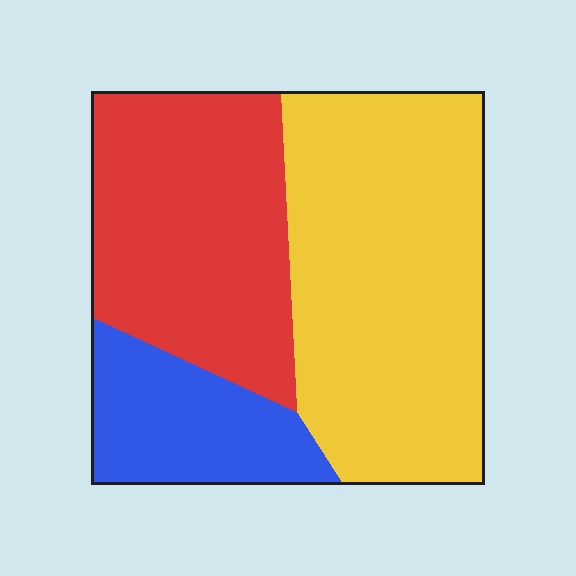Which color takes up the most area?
Yellow, at roughly 50%.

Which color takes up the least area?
Blue, at roughly 15%.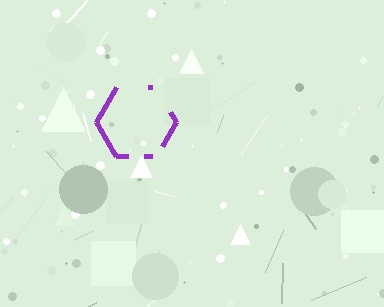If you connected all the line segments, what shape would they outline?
They would outline a hexagon.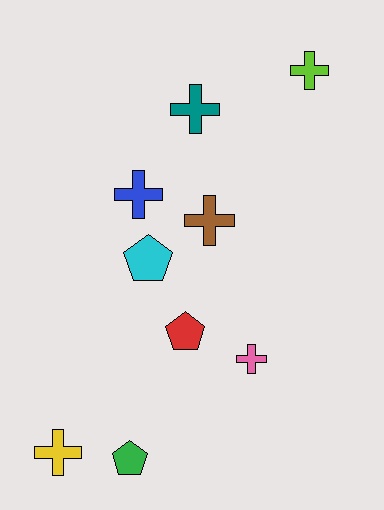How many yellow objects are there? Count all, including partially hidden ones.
There is 1 yellow object.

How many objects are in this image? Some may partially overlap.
There are 9 objects.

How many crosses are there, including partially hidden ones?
There are 6 crosses.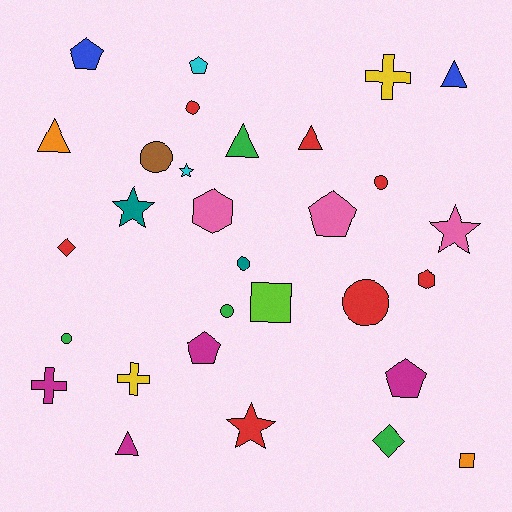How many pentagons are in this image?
There are 5 pentagons.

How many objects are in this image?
There are 30 objects.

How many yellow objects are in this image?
There are 2 yellow objects.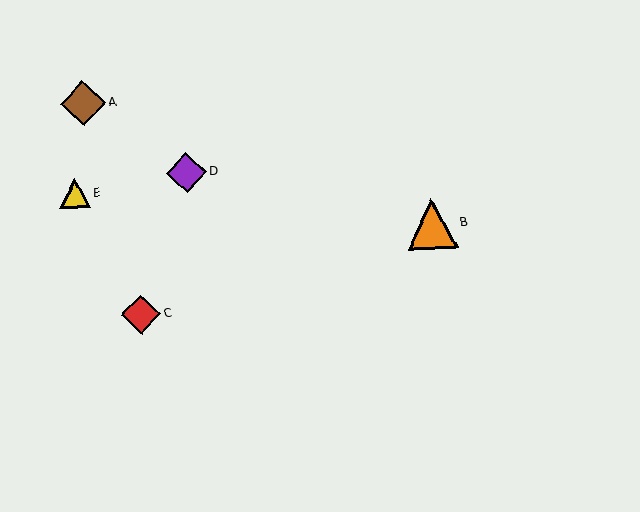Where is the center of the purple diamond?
The center of the purple diamond is at (186, 173).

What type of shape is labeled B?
Shape B is an orange triangle.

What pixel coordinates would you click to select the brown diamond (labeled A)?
Click at (83, 103) to select the brown diamond A.